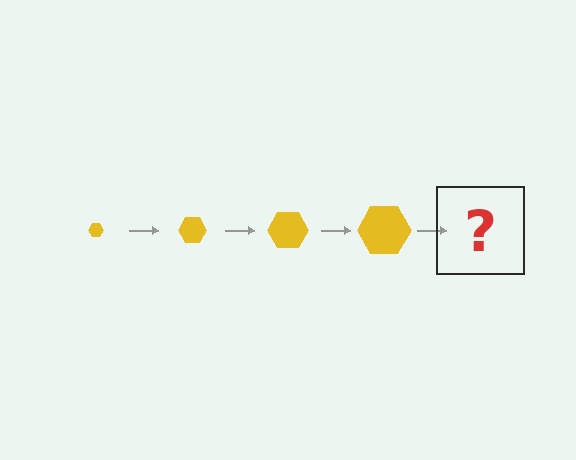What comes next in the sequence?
The next element should be a yellow hexagon, larger than the previous one.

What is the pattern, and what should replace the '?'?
The pattern is that the hexagon gets progressively larger each step. The '?' should be a yellow hexagon, larger than the previous one.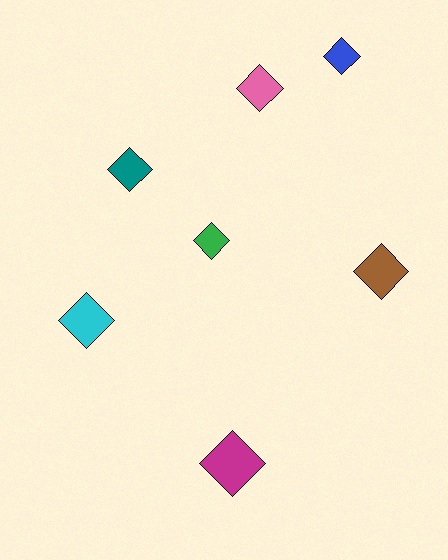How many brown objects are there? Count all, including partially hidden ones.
There is 1 brown object.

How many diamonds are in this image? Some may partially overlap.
There are 7 diamonds.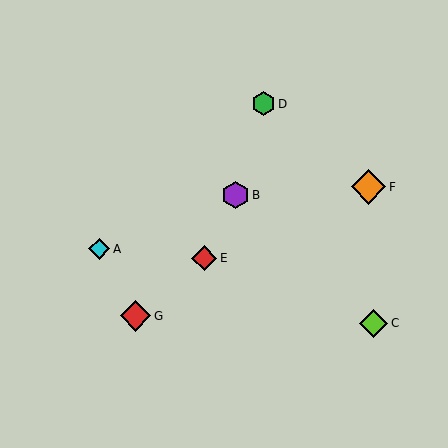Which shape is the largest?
The orange diamond (labeled F) is the largest.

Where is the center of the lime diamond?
The center of the lime diamond is at (374, 323).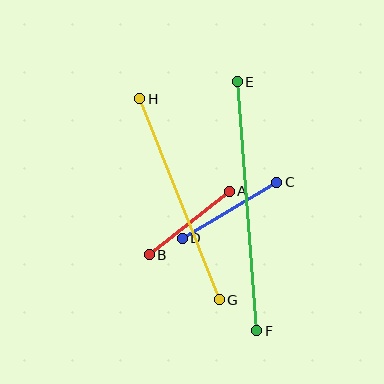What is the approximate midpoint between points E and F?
The midpoint is at approximately (247, 206) pixels.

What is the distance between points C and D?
The distance is approximately 110 pixels.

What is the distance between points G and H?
The distance is approximately 216 pixels.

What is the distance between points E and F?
The distance is approximately 250 pixels.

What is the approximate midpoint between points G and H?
The midpoint is at approximately (179, 199) pixels.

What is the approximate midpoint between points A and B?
The midpoint is at approximately (189, 223) pixels.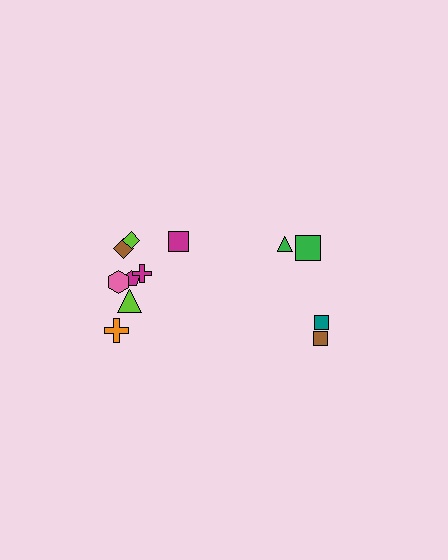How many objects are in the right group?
There are 4 objects.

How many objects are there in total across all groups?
There are 12 objects.